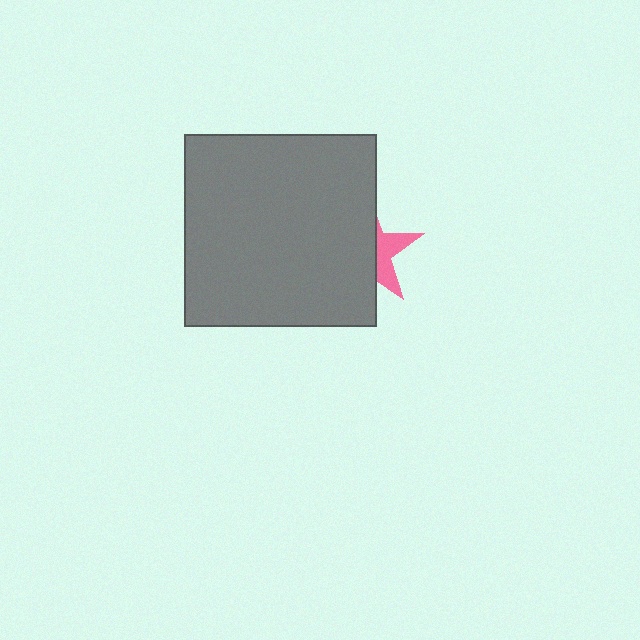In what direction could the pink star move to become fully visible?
The pink star could move right. That would shift it out from behind the gray square entirely.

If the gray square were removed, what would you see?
You would see the complete pink star.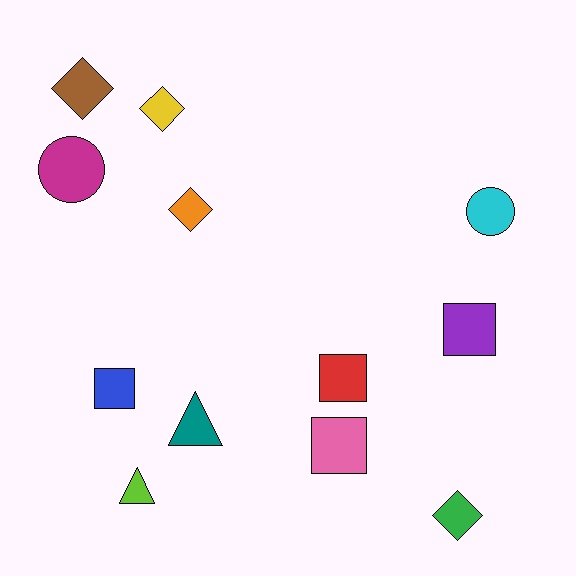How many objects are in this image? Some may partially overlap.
There are 12 objects.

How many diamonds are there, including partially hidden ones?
There are 4 diamonds.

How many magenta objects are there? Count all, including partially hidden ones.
There is 1 magenta object.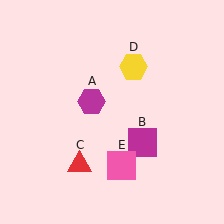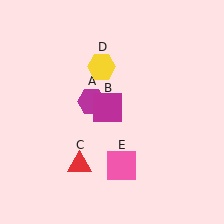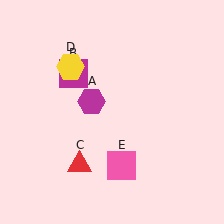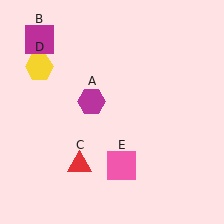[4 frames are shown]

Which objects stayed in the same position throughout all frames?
Magenta hexagon (object A) and red triangle (object C) and pink square (object E) remained stationary.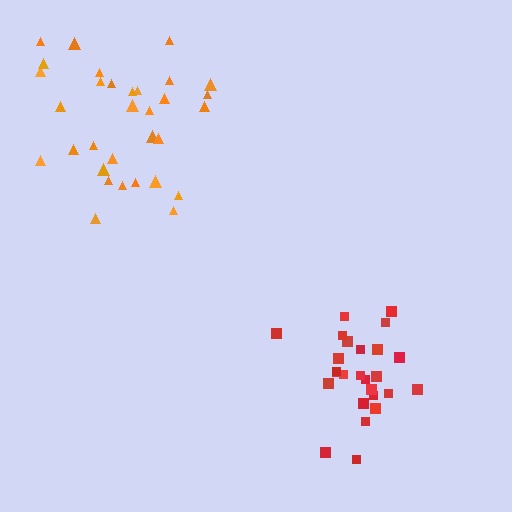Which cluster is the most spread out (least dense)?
Orange.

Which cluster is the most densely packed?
Red.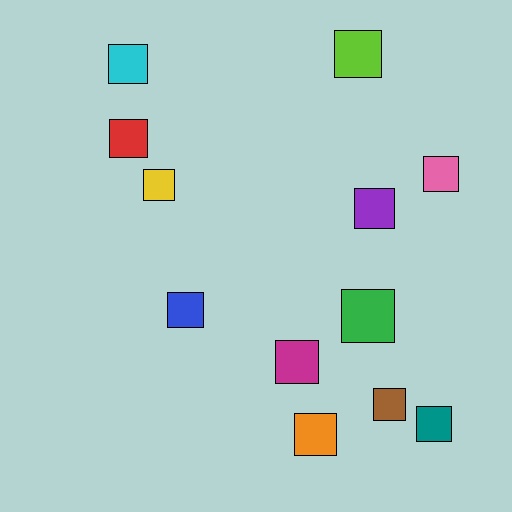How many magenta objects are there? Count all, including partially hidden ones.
There is 1 magenta object.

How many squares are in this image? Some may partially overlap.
There are 12 squares.